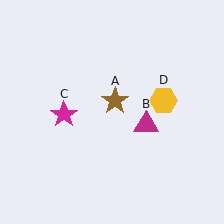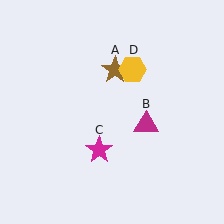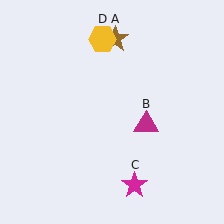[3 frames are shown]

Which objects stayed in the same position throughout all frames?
Magenta triangle (object B) remained stationary.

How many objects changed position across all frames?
3 objects changed position: brown star (object A), magenta star (object C), yellow hexagon (object D).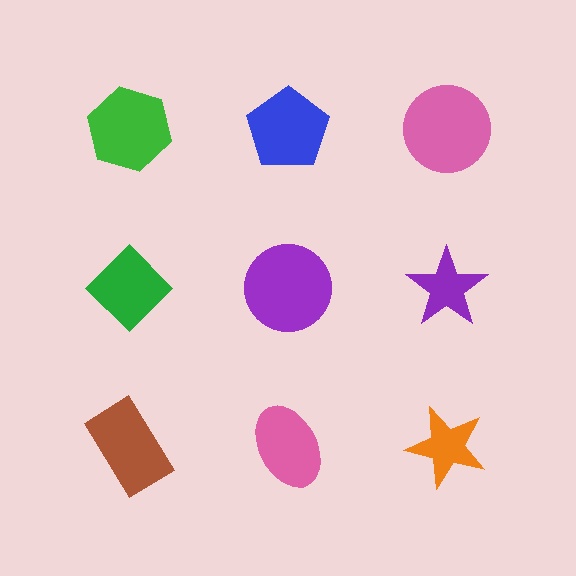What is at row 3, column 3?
An orange star.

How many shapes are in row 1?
3 shapes.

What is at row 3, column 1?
A brown rectangle.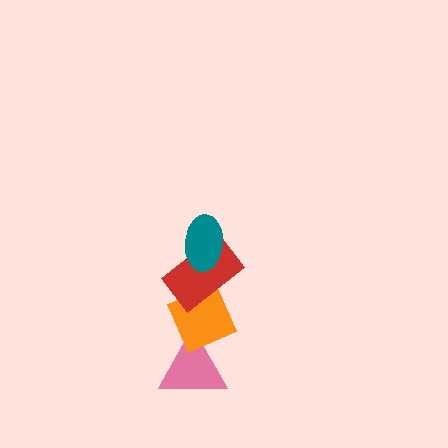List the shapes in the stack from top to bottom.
From top to bottom: the teal ellipse, the red rectangle, the orange diamond, the pink triangle.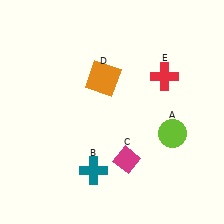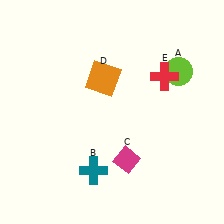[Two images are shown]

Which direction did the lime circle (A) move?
The lime circle (A) moved up.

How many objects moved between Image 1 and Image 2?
1 object moved between the two images.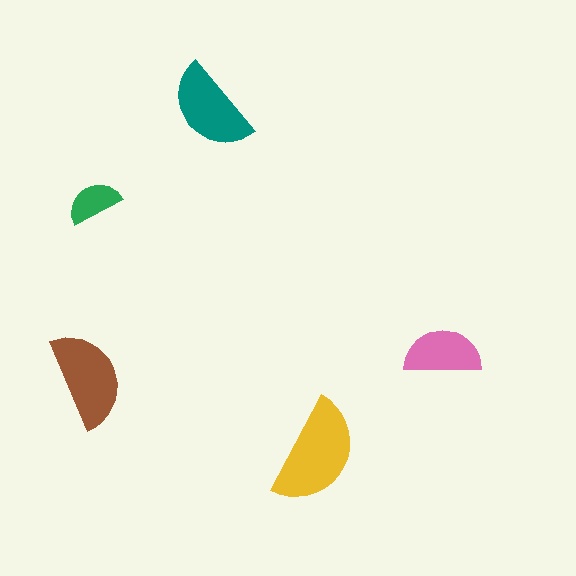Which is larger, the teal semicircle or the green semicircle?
The teal one.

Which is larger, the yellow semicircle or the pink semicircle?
The yellow one.